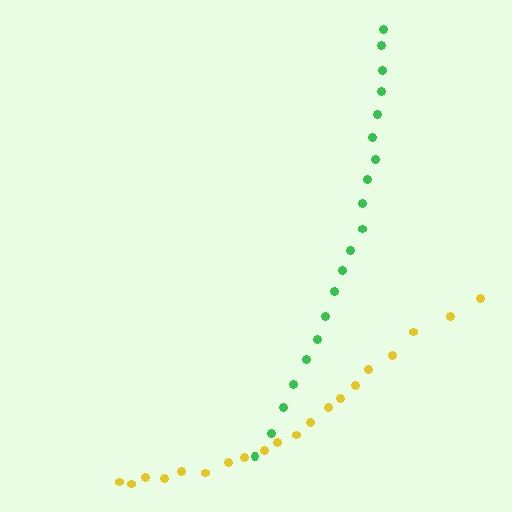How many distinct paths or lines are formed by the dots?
There are 2 distinct paths.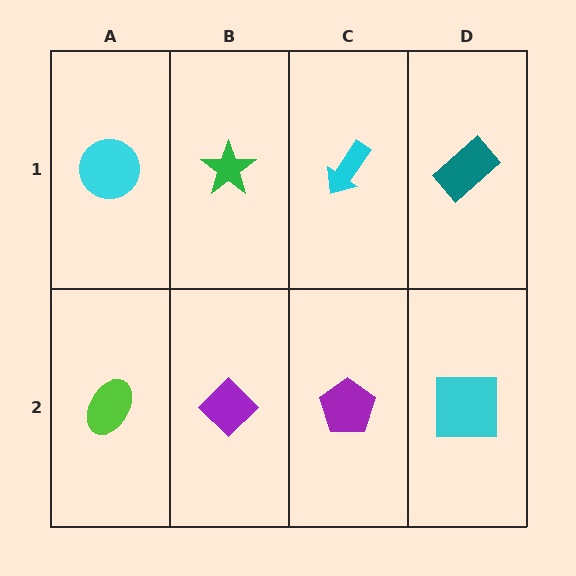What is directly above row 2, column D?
A teal rectangle.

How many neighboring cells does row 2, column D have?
2.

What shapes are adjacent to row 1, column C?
A purple pentagon (row 2, column C), a green star (row 1, column B), a teal rectangle (row 1, column D).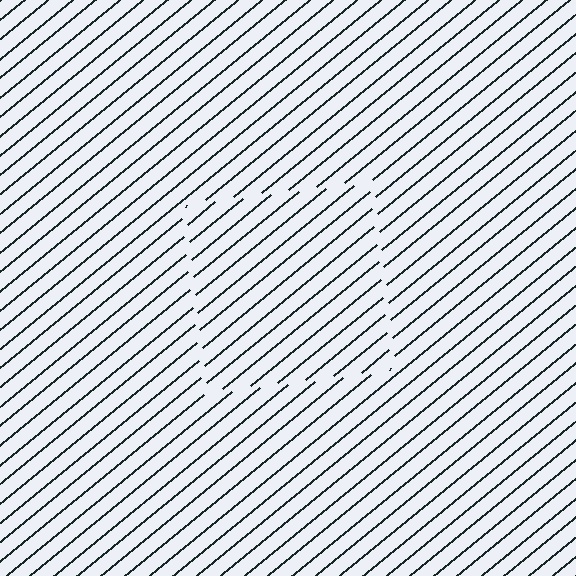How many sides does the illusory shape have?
4 sides — the line-ends trace a square.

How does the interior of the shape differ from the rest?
The interior of the shape contains the same grating, shifted by half a period — the contour is defined by the phase discontinuity where line-ends from the inner and outer gratings abut.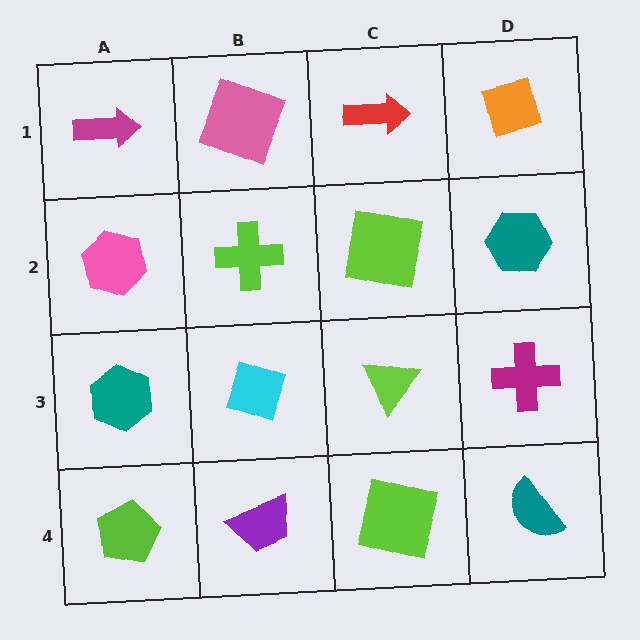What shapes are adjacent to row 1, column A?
A pink hexagon (row 2, column A), a pink square (row 1, column B).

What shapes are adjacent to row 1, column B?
A lime cross (row 2, column B), a magenta arrow (row 1, column A), a red arrow (row 1, column C).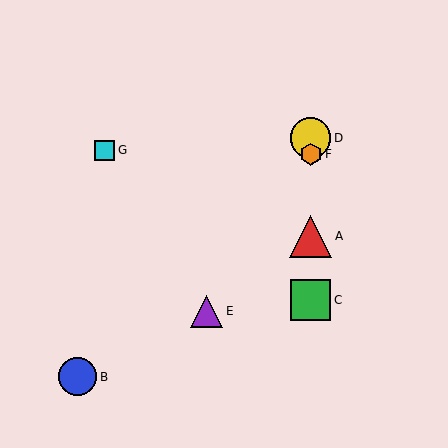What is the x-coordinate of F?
Object F is at x≈311.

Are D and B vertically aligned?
No, D is at x≈311 and B is at x≈78.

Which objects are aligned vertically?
Objects A, C, D, F are aligned vertically.